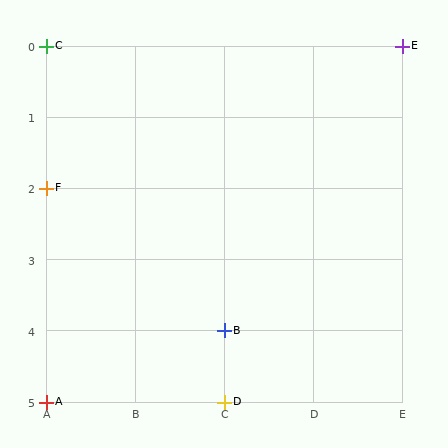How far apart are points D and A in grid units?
Points D and A are 2 columns apart.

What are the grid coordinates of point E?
Point E is at grid coordinates (E, 0).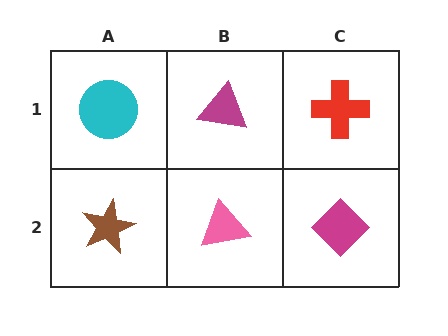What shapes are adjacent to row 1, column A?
A brown star (row 2, column A), a magenta triangle (row 1, column B).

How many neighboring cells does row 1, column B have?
3.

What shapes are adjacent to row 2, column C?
A red cross (row 1, column C), a pink triangle (row 2, column B).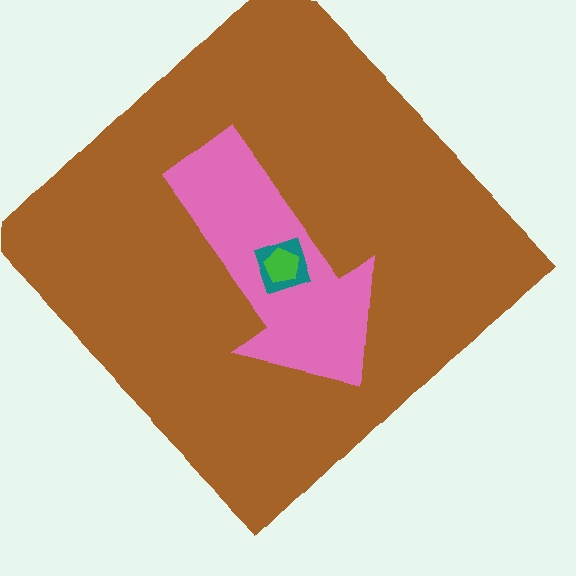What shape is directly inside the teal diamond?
The green pentagon.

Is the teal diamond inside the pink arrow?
Yes.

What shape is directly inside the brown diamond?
The pink arrow.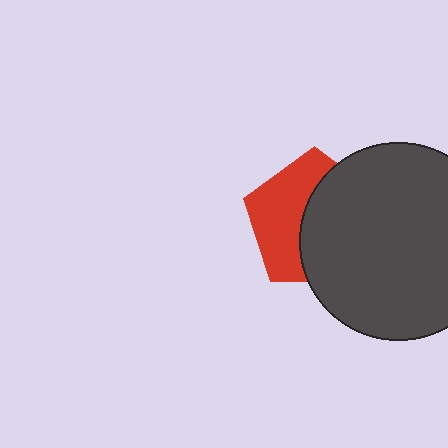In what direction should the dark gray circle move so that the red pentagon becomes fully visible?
The dark gray circle should move right. That is the shortest direction to clear the overlap and leave the red pentagon fully visible.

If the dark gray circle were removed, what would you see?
You would see the complete red pentagon.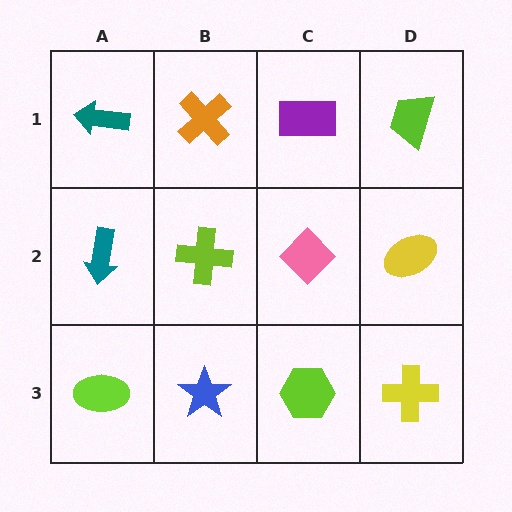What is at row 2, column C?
A pink diamond.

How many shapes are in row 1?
4 shapes.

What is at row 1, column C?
A purple rectangle.